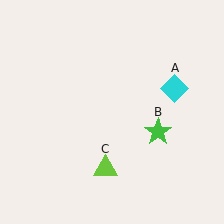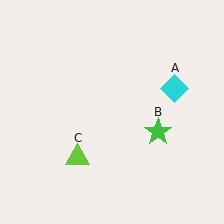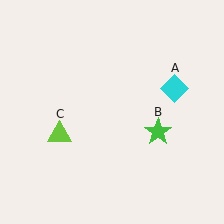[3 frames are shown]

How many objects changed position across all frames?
1 object changed position: lime triangle (object C).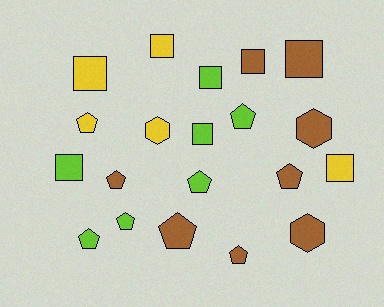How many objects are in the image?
There are 20 objects.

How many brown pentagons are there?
There are 4 brown pentagons.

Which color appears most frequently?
Brown, with 8 objects.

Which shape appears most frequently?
Pentagon, with 9 objects.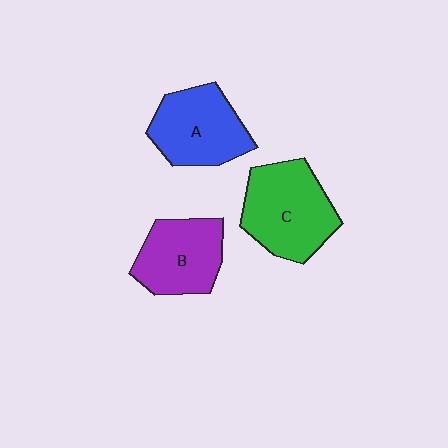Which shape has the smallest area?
Shape B (purple).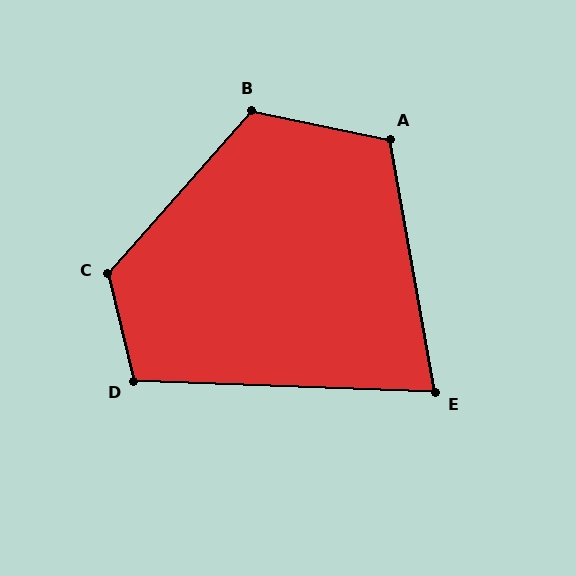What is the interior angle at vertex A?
Approximately 112 degrees (obtuse).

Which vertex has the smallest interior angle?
E, at approximately 78 degrees.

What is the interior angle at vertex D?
Approximately 105 degrees (obtuse).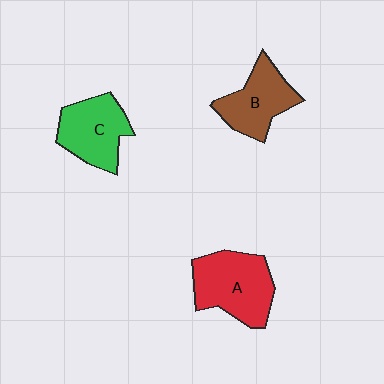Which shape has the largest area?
Shape A (red).